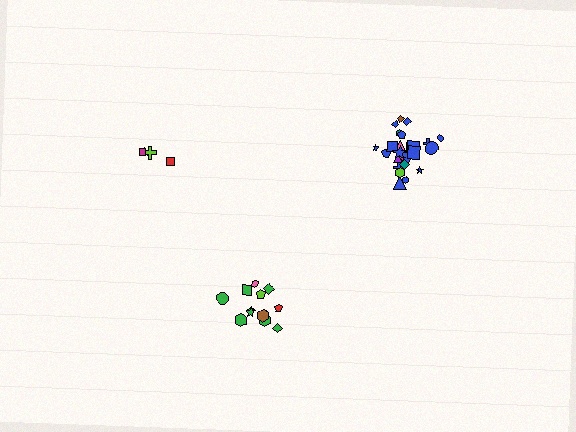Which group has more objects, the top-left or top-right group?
The top-right group.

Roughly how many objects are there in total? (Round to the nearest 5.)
Roughly 40 objects in total.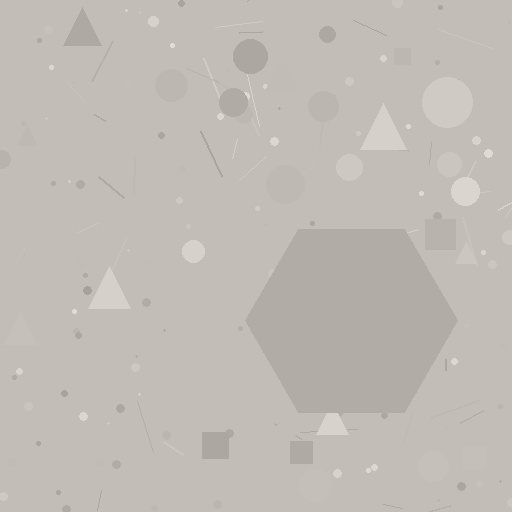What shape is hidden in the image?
A hexagon is hidden in the image.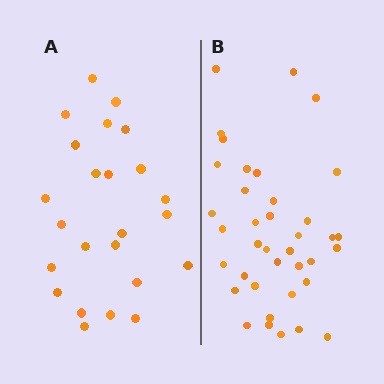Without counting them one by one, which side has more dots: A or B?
Region B (the right region) has more dots.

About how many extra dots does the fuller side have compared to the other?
Region B has approximately 15 more dots than region A.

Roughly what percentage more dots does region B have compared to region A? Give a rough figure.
About 60% more.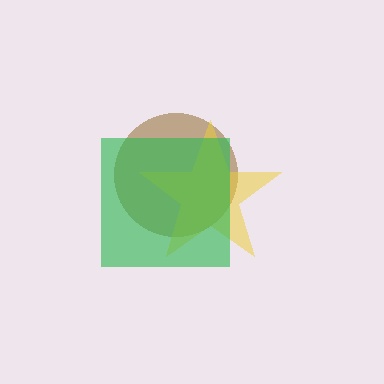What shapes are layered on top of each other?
The layered shapes are: a brown circle, a yellow star, a green square.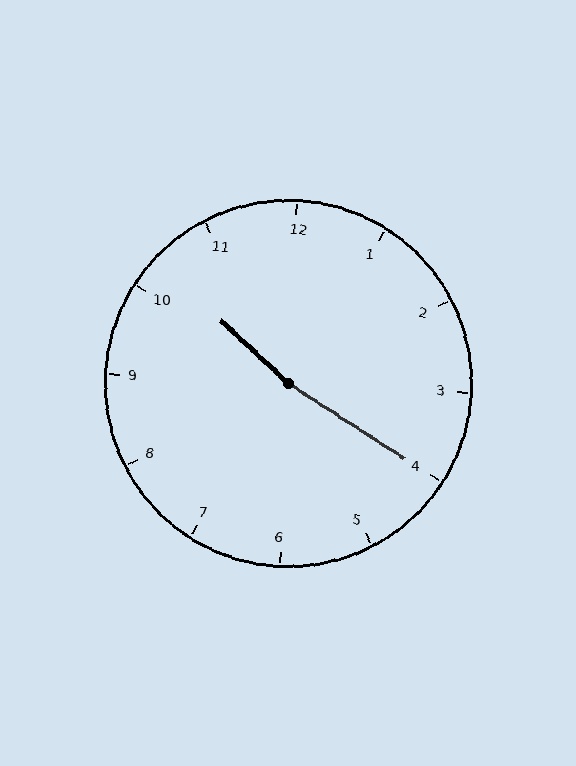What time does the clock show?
10:20.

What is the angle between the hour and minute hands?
Approximately 170 degrees.